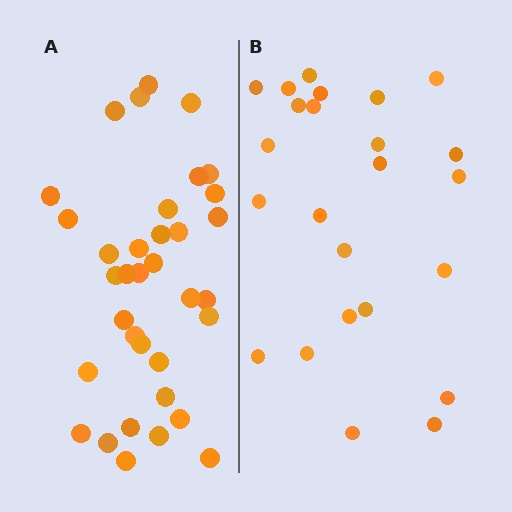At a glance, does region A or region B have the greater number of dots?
Region A (the left region) has more dots.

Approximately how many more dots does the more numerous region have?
Region A has roughly 12 or so more dots than region B.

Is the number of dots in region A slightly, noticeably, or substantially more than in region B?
Region A has substantially more. The ratio is roughly 1.5 to 1.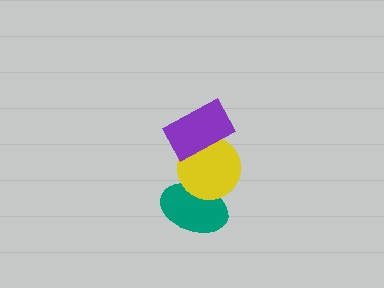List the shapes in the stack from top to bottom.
From top to bottom: the purple rectangle, the yellow circle, the teal ellipse.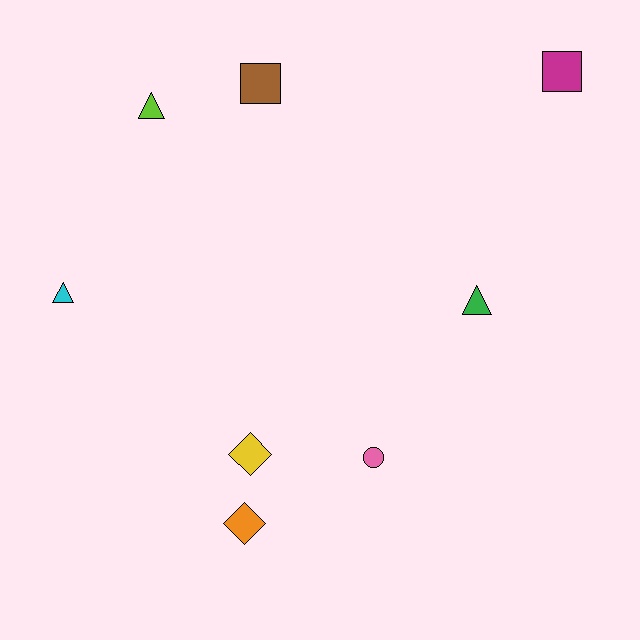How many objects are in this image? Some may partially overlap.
There are 8 objects.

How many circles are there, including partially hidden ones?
There is 1 circle.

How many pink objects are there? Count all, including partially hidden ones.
There is 1 pink object.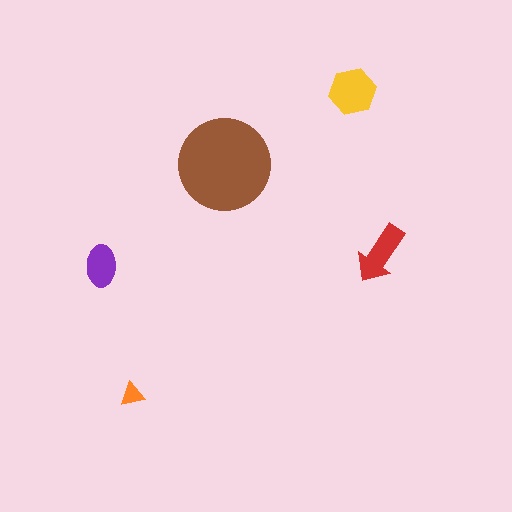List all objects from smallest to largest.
The orange triangle, the purple ellipse, the red arrow, the yellow hexagon, the brown circle.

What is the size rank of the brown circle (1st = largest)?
1st.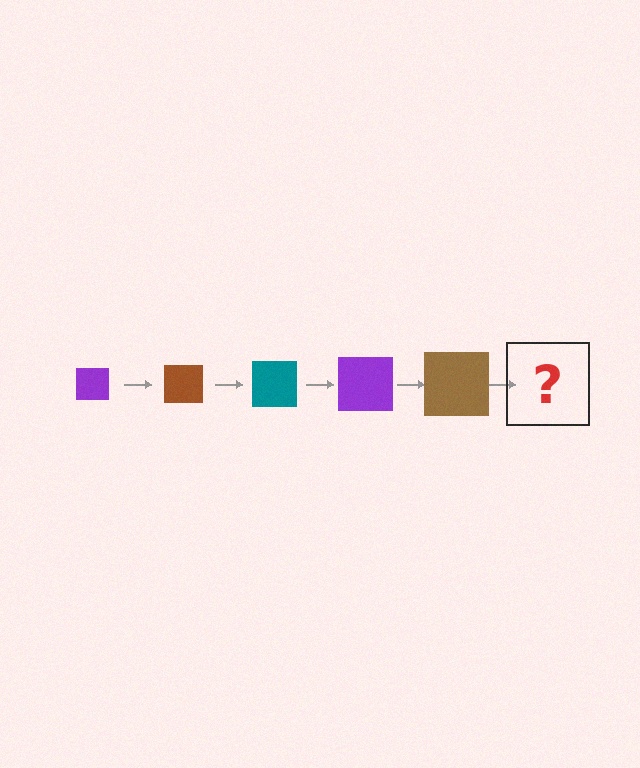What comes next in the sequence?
The next element should be a teal square, larger than the previous one.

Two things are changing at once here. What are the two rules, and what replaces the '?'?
The two rules are that the square grows larger each step and the color cycles through purple, brown, and teal. The '?' should be a teal square, larger than the previous one.